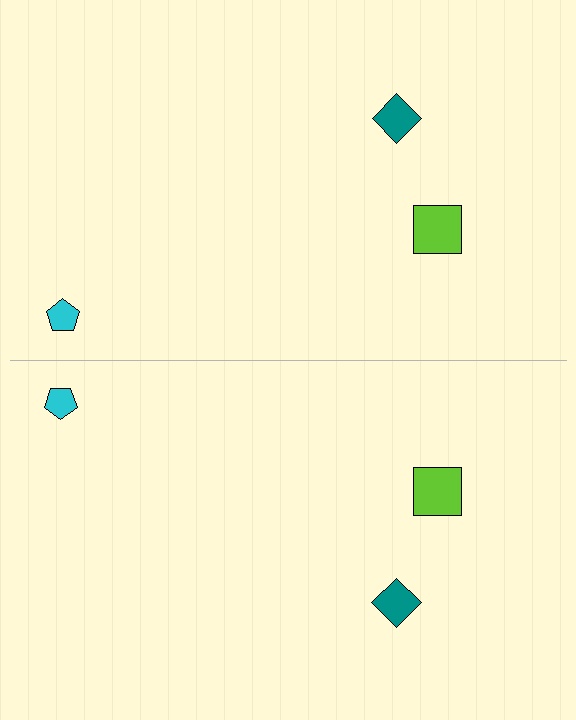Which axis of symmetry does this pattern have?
The pattern has a horizontal axis of symmetry running through the center of the image.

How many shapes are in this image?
There are 6 shapes in this image.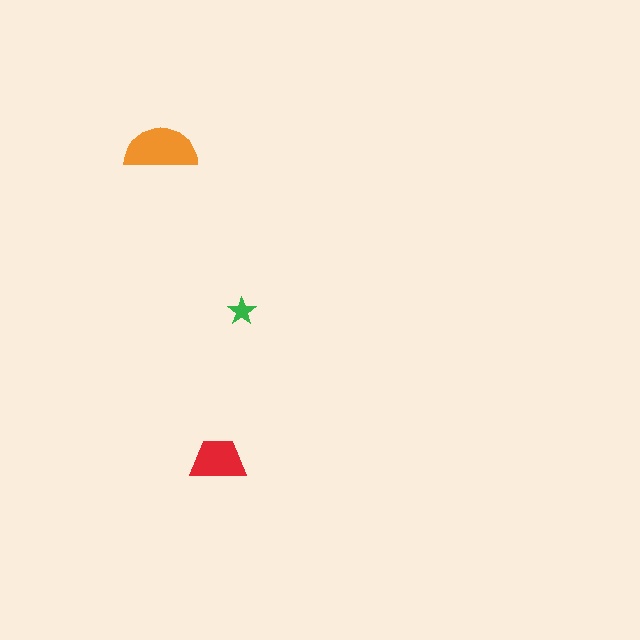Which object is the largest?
The orange semicircle.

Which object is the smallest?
The green star.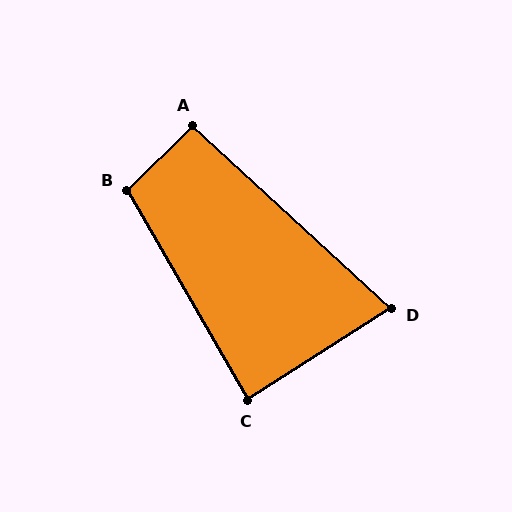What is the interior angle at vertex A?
Approximately 93 degrees (approximately right).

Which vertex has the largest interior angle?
B, at approximately 105 degrees.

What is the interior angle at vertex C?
Approximately 87 degrees (approximately right).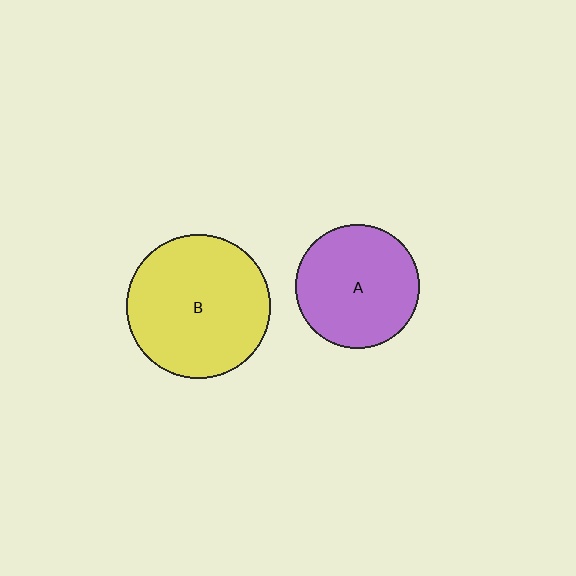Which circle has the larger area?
Circle B (yellow).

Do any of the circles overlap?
No, none of the circles overlap.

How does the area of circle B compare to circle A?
Approximately 1.3 times.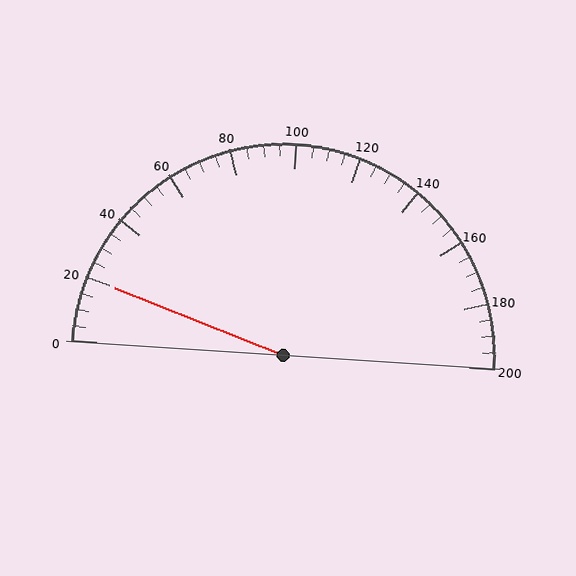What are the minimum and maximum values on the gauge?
The gauge ranges from 0 to 200.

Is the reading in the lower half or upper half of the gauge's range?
The reading is in the lower half of the range (0 to 200).